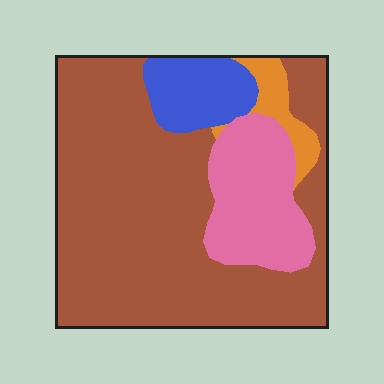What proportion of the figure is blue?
Blue takes up about one tenth (1/10) of the figure.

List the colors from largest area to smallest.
From largest to smallest: brown, pink, blue, orange.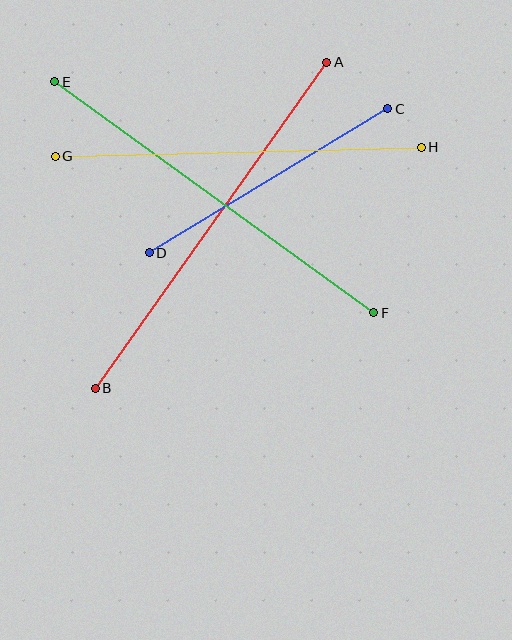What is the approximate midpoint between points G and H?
The midpoint is at approximately (239, 152) pixels.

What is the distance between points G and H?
The distance is approximately 366 pixels.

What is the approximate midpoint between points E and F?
The midpoint is at approximately (214, 197) pixels.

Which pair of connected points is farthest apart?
Points A and B are farthest apart.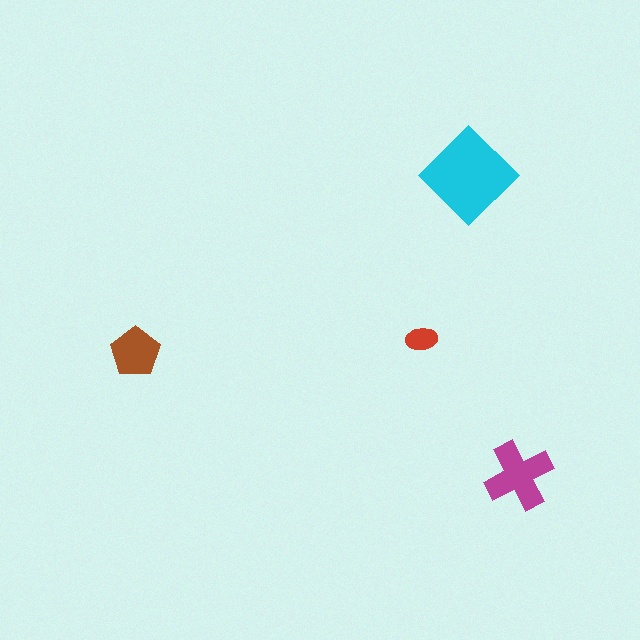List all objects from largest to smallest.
The cyan diamond, the magenta cross, the brown pentagon, the red ellipse.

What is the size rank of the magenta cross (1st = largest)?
2nd.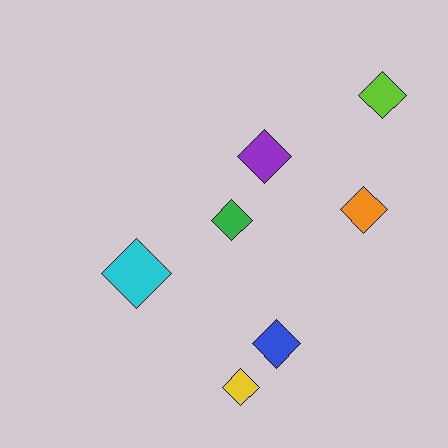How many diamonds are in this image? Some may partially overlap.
There are 7 diamonds.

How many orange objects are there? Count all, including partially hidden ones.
There is 1 orange object.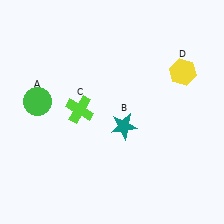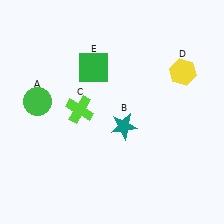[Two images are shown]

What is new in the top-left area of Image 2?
A green square (E) was added in the top-left area of Image 2.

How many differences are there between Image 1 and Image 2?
There is 1 difference between the two images.